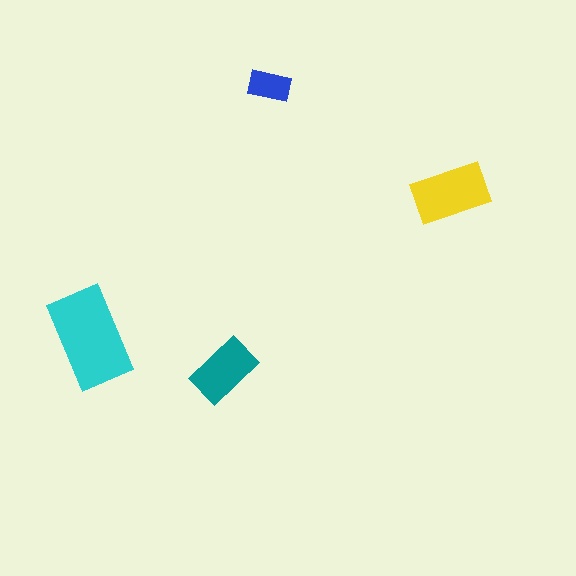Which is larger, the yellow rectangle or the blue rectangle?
The yellow one.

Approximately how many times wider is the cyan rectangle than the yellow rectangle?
About 1.5 times wider.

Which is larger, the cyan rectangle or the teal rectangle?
The cyan one.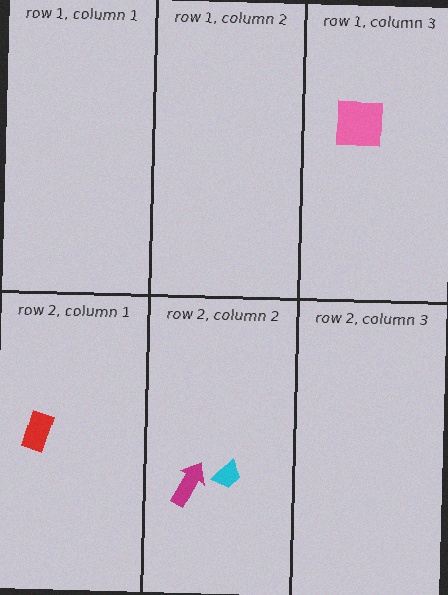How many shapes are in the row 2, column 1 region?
1.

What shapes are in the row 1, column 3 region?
The pink square.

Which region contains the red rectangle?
The row 2, column 1 region.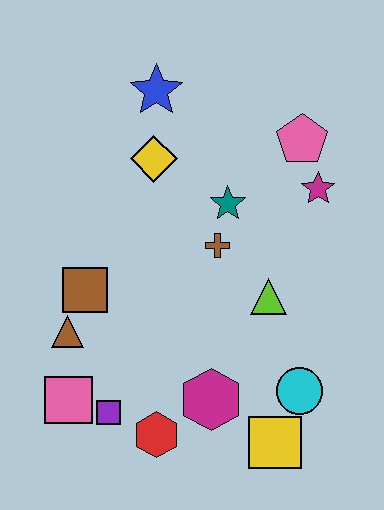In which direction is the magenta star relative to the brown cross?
The magenta star is to the right of the brown cross.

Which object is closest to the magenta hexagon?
The red hexagon is closest to the magenta hexagon.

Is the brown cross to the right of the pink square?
Yes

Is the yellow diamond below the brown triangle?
No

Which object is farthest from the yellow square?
The blue star is farthest from the yellow square.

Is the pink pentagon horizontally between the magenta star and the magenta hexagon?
Yes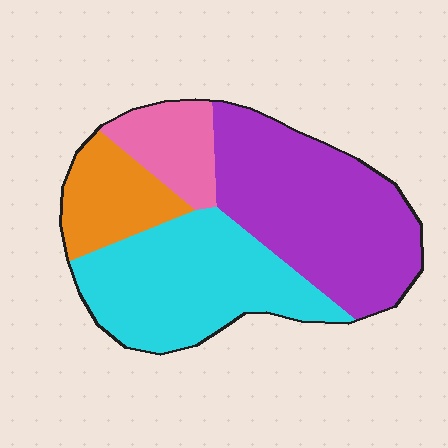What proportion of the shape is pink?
Pink covers roughly 10% of the shape.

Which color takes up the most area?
Purple, at roughly 40%.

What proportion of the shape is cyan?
Cyan takes up about one third (1/3) of the shape.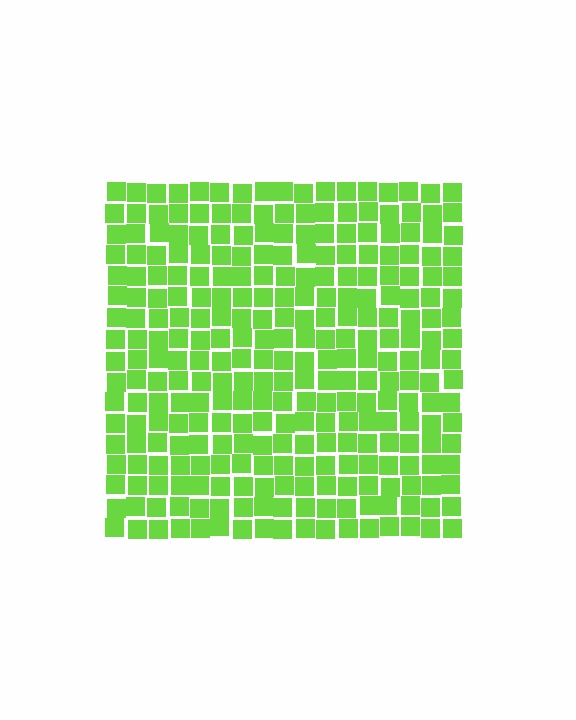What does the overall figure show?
The overall figure shows a square.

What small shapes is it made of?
It is made of small squares.